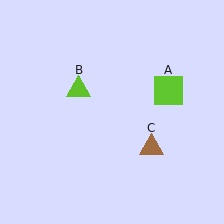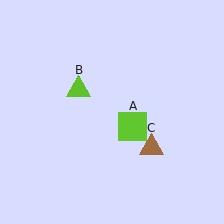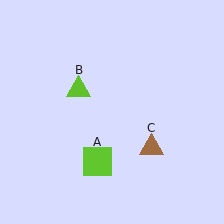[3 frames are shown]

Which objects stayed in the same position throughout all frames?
Lime triangle (object B) and brown triangle (object C) remained stationary.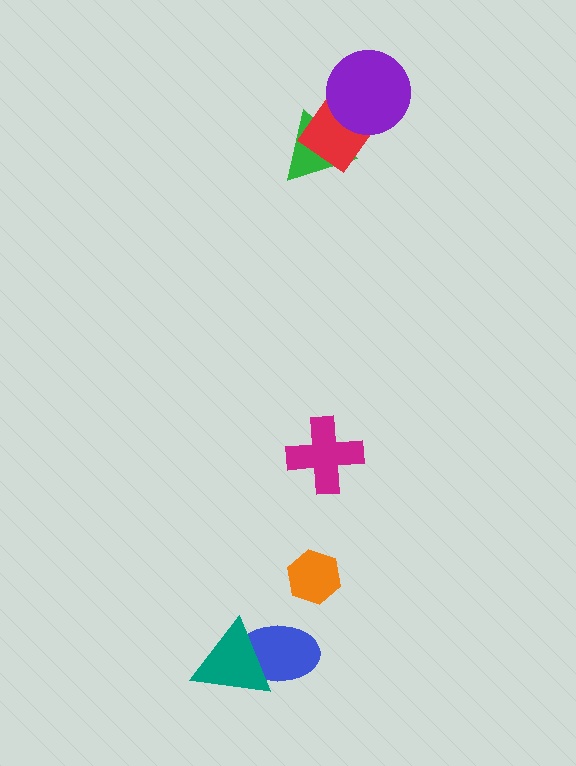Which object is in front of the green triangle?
The red rectangle is in front of the green triangle.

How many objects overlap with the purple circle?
1 object overlaps with the purple circle.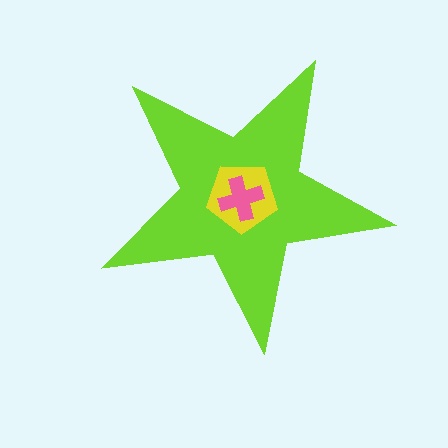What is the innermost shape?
The pink cross.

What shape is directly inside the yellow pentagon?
The pink cross.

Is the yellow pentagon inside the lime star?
Yes.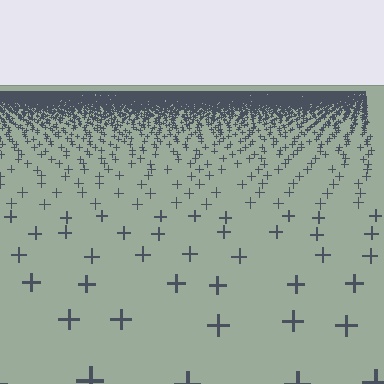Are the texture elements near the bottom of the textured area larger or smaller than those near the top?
Larger. Near the bottom, elements are closer to the viewer and appear at a bigger on-screen size.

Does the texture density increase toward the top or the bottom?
Density increases toward the top.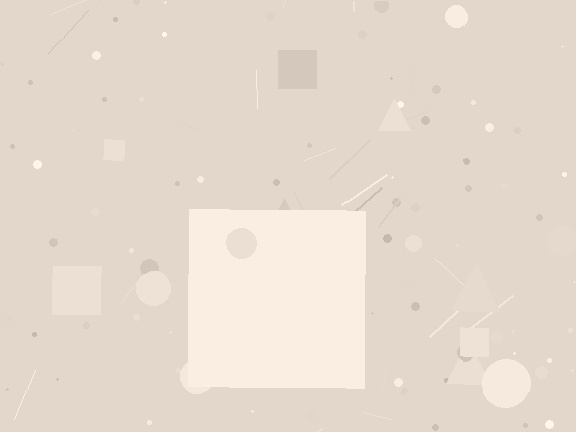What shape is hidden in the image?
A square is hidden in the image.